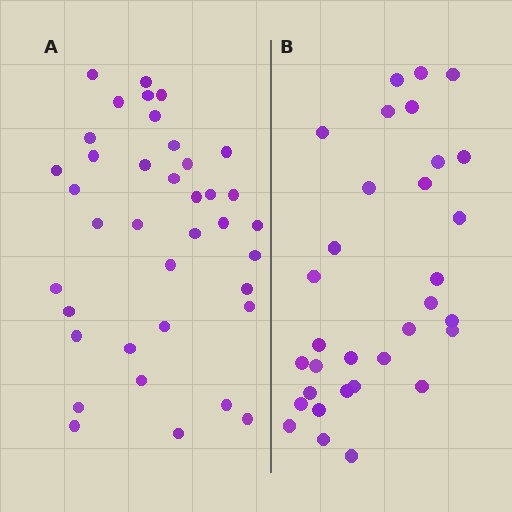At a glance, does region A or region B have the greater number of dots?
Region A (the left region) has more dots.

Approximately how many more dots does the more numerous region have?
Region A has about 6 more dots than region B.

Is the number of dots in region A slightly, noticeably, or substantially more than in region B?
Region A has only slightly more — the two regions are fairly close. The ratio is roughly 1.2 to 1.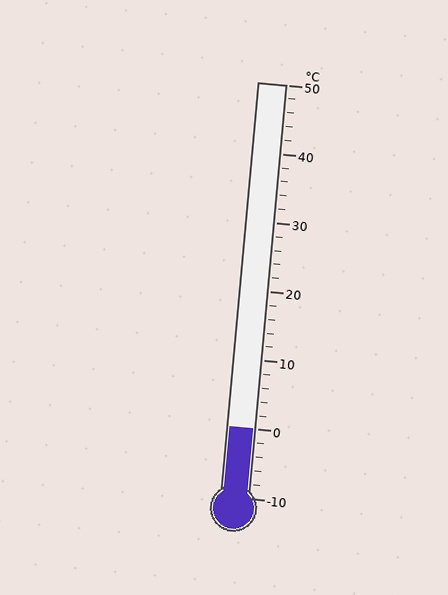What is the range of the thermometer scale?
The thermometer scale ranges from -10°C to 50°C.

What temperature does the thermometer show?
The thermometer shows approximately 0°C.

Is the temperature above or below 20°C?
The temperature is below 20°C.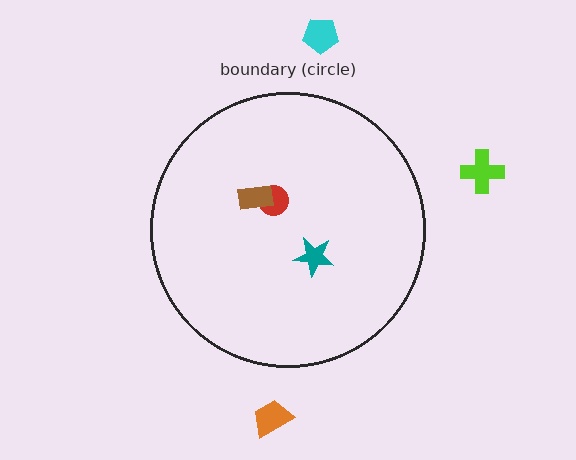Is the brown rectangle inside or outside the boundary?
Inside.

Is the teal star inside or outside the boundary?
Inside.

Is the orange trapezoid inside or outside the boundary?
Outside.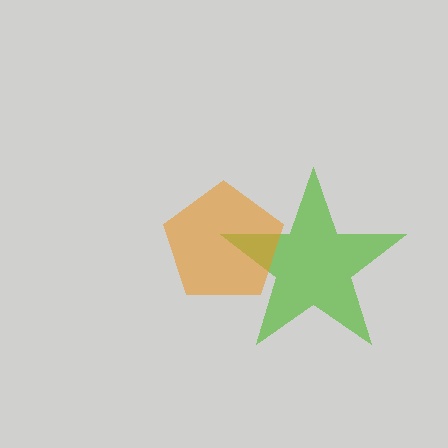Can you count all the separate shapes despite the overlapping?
Yes, there are 2 separate shapes.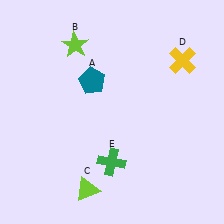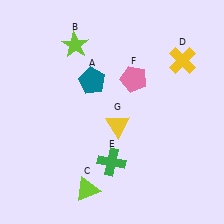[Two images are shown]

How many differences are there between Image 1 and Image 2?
There are 2 differences between the two images.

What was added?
A pink pentagon (F), a yellow triangle (G) were added in Image 2.